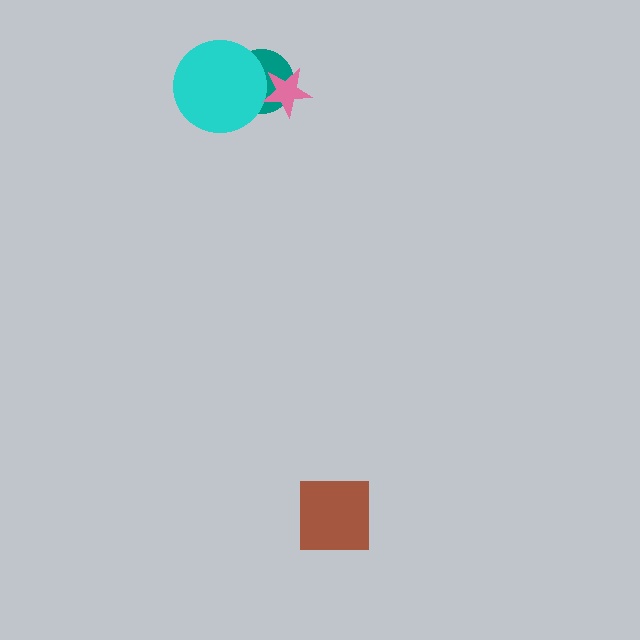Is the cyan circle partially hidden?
No, no other shape covers it.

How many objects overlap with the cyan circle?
1 object overlaps with the cyan circle.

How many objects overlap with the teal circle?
2 objects overlap with the teal circle.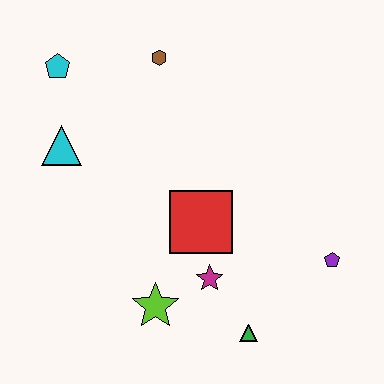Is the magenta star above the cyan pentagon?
No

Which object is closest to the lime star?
The magenta star is closest to the lime star.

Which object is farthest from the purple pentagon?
The cyan pentagon is farthest from the purple pentagon.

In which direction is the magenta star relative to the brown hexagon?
The magenta star is below the brown hexagon.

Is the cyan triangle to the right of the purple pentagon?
No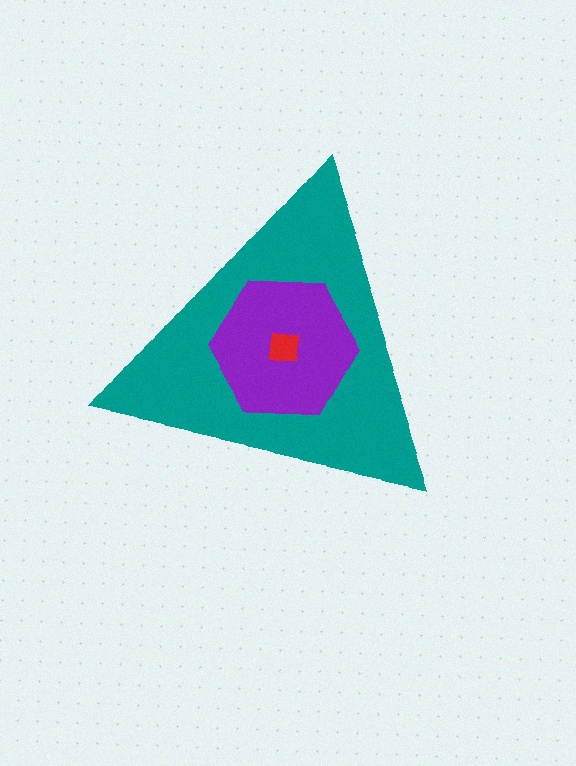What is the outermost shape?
The teal triangle.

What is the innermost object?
The red square.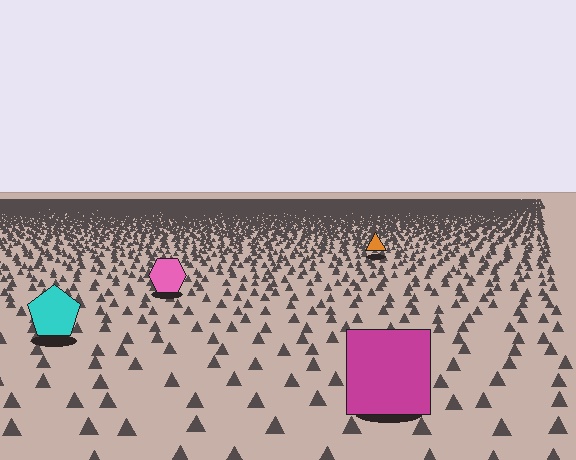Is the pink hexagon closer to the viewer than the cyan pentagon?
No. The cyan pentagon is closer — you can tell from the texture gradient: the ground texture is coarser near it.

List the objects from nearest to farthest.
From nearest to farthest: the magenta square, the cyan pentagon, the pink hexagon, the orange triangle.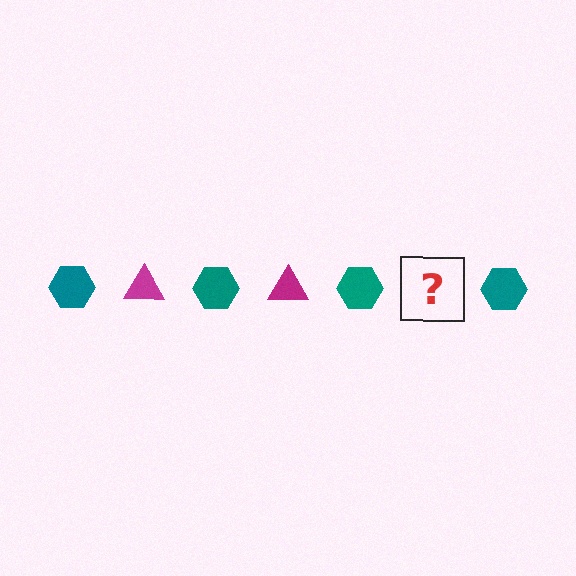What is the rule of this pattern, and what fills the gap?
The rule is that the pattern alternates between teal hexagon and magenta triangle. The gap should be filled with a magenta triangle.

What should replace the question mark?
The question mark should be replaced with a magenta triangle.